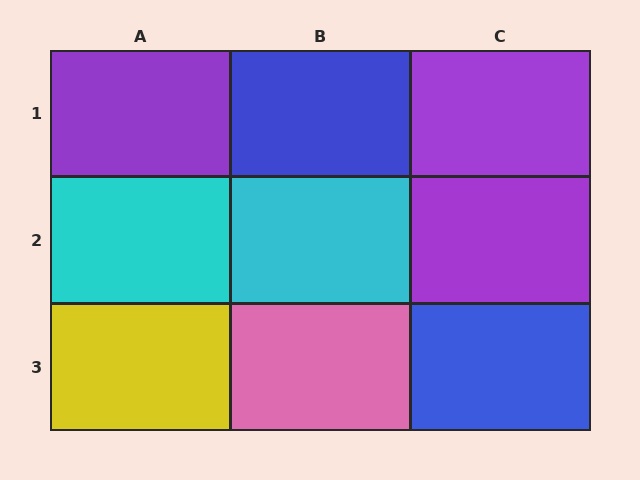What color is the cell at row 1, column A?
Purple.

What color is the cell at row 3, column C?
Blue.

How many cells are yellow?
1 cell is yellow.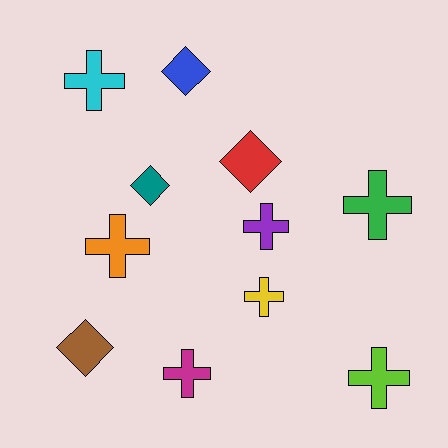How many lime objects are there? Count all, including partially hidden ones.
There is 1 lime object.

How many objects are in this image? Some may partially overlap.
There are 11 objects.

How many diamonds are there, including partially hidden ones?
There are 4 diamonds.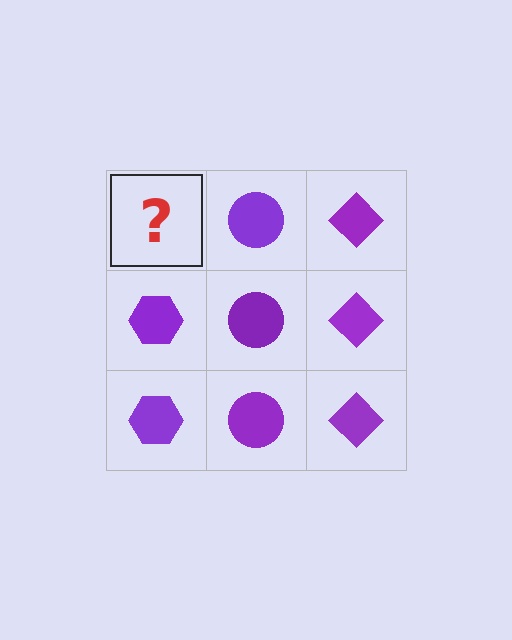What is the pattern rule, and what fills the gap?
The rule is that each column has a consistent shape. The gap should be filled with a purple hexagon.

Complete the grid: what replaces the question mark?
The question mark should be replaced with a purple hexagon.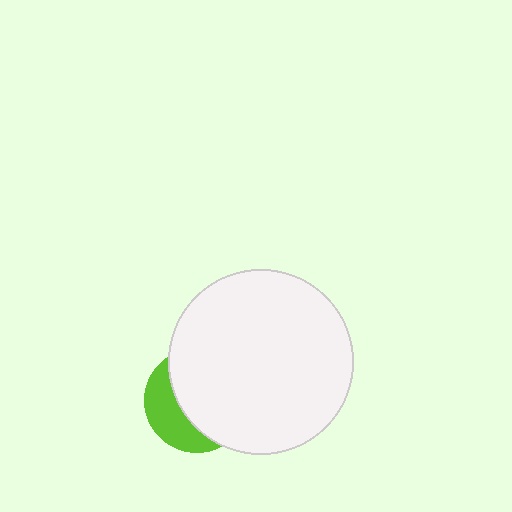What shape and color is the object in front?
The object in front is a white circle.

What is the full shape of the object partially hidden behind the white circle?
The partially hidden object is a lime circle.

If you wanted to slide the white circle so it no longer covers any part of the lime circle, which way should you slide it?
Slide it right — that is the most direct way to separate the two shapes.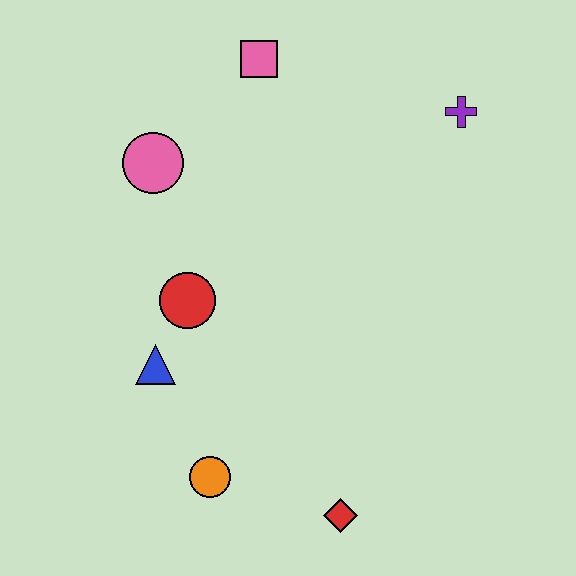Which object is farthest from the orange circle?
The purple cross is farthest from the orange circle.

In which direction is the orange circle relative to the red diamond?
The orange circle is to the left of the red diamond.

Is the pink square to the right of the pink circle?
Yes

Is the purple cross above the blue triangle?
Yes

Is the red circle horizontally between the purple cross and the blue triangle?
Yes